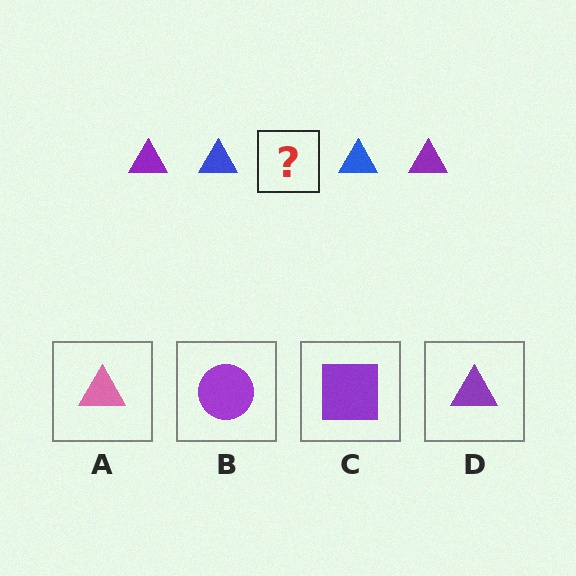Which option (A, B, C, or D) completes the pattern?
D.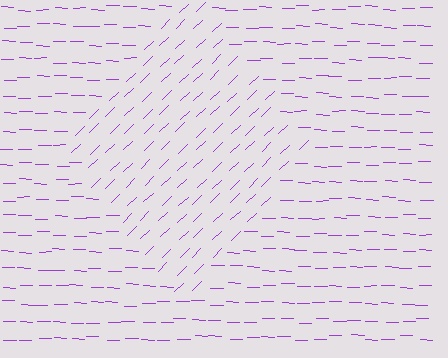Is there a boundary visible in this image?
Yes, there is a texture boundary formed by a change in line orientation.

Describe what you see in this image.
The image is filled with small purple line segments. A diamond region in the image has lines oriented differently from the surrounding lines, creating a visible texture boundary.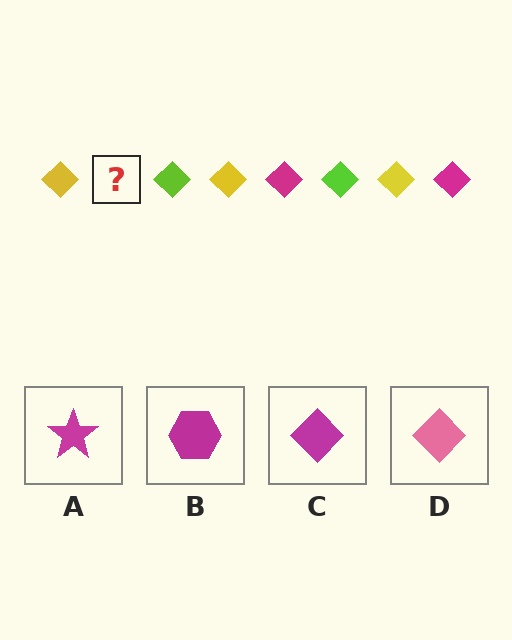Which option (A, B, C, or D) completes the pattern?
C.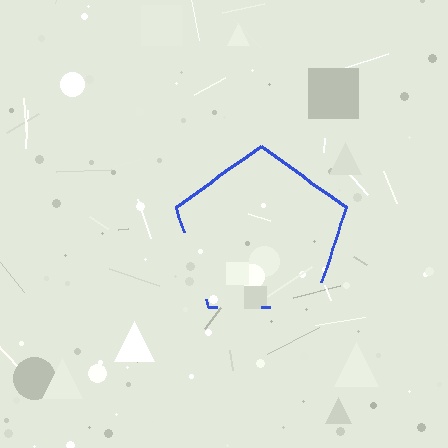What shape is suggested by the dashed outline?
The dashed outline suggests a pentagon.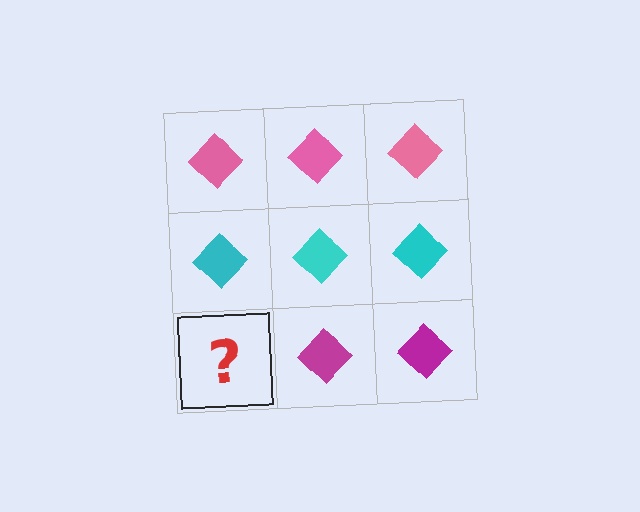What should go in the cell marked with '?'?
The missing cell should contain a magenta diamond.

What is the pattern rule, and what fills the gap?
The rule is that each row has a consistent color. The gap should be filled with a magenta diamond.